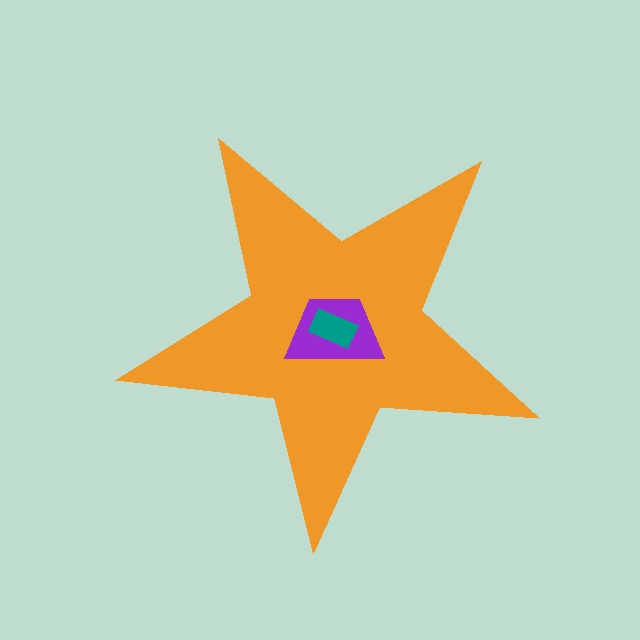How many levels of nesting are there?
3.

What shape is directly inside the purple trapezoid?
The teal rectangle.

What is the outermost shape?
The orange star.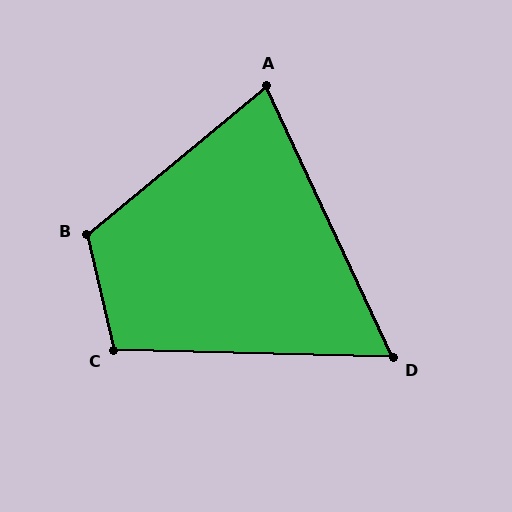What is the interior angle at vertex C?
Approximately 105 degrees (obtuse).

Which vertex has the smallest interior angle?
D, at approximately 64 degrees.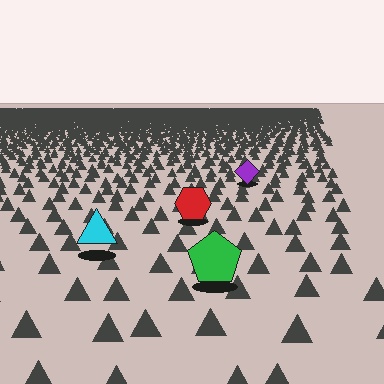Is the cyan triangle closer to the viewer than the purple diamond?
Yes. The cyan triangle is closer — you can tell from the texture gradient: the ground texture is coarser near it.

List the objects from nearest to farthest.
From nearest to farthest: the green pentagon, the cyan triangle, the red hexagon, the purple diamond.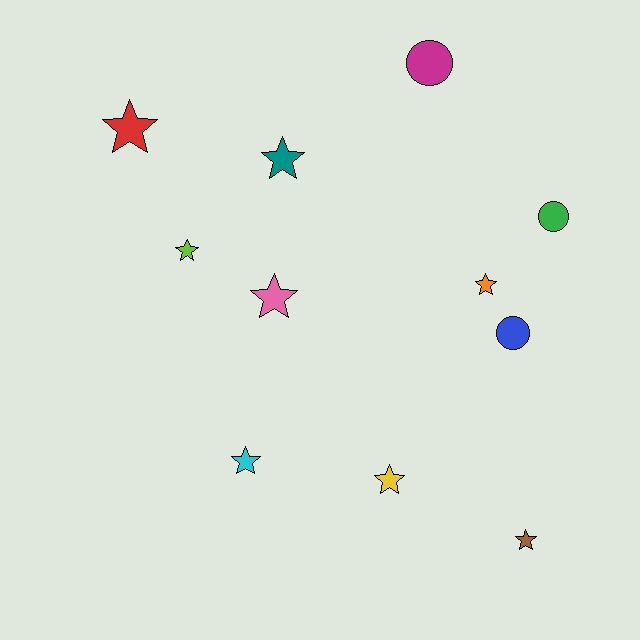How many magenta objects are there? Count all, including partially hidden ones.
There is 1 magenta object.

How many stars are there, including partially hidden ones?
There are 8 stars.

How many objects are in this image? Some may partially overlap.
There are 11 objects.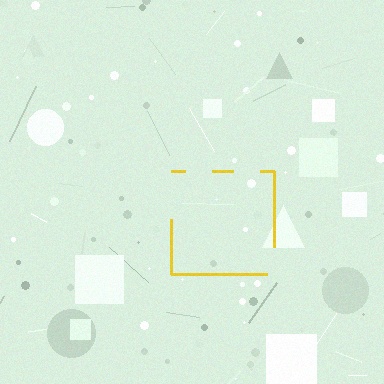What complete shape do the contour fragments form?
The contour fragments form a square.